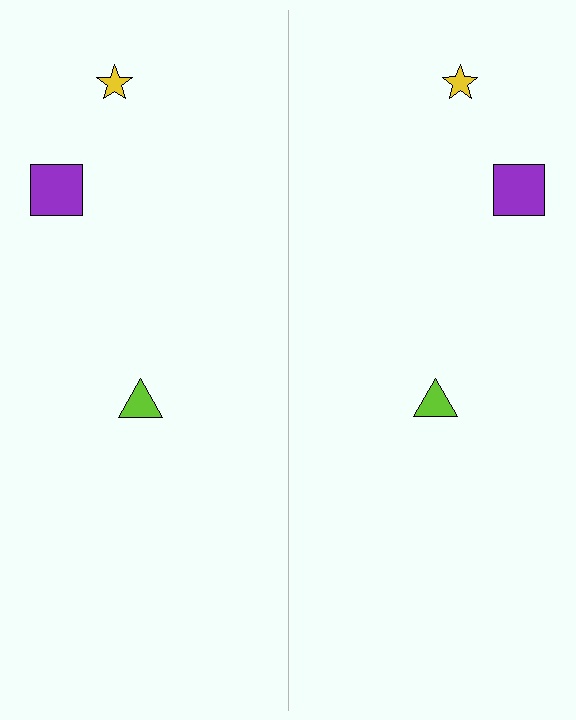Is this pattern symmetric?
Yes, this pattern has bilateral (reflection) symmetry.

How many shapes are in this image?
There are 6 shapes in this image.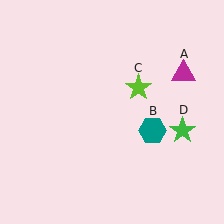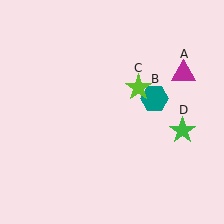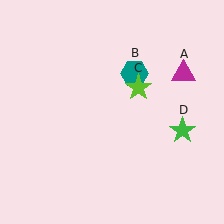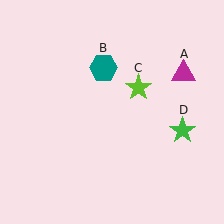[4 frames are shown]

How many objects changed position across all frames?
1 object changed position: teal hexagon (object B).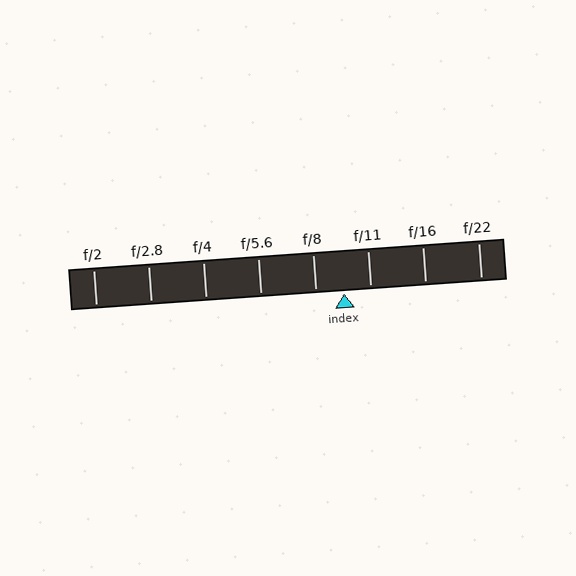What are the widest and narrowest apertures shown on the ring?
The widest aperture shown is f/2 and the narrowest is f/22.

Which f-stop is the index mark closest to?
The index mark is closest to f/11.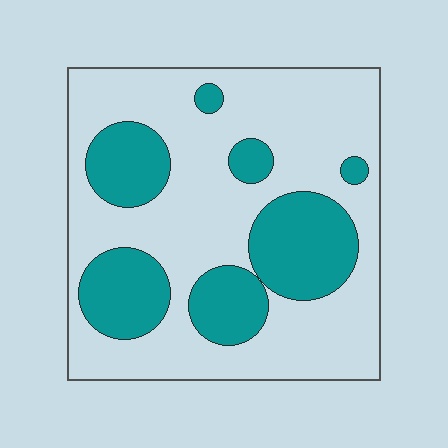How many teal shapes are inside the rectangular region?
7.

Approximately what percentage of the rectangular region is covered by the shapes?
Approximately 30%.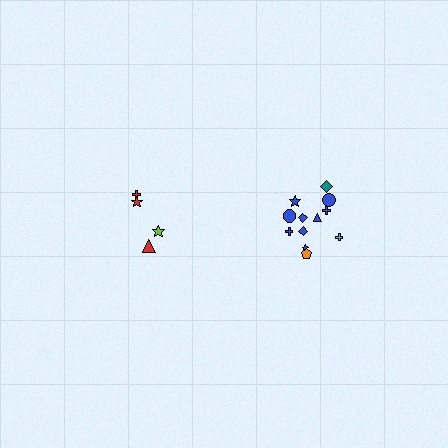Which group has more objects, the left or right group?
The right group.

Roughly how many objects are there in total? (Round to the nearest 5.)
Roughly 15 objects in total.